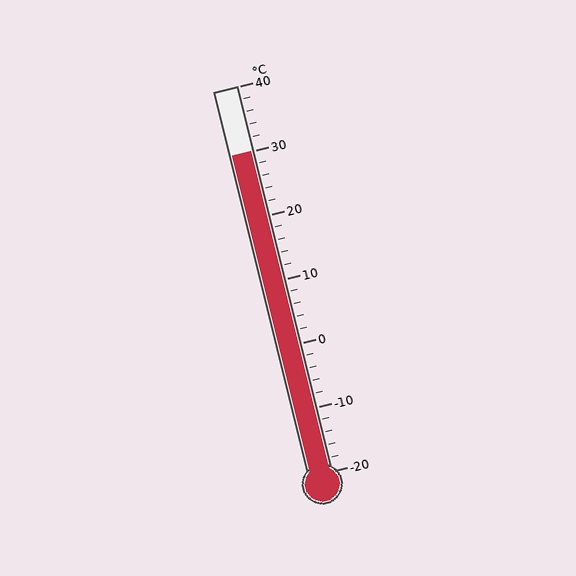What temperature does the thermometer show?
The thermometer shows approximately 30°C.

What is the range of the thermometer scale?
The thermometer scale ranges from -20°C to 40°C.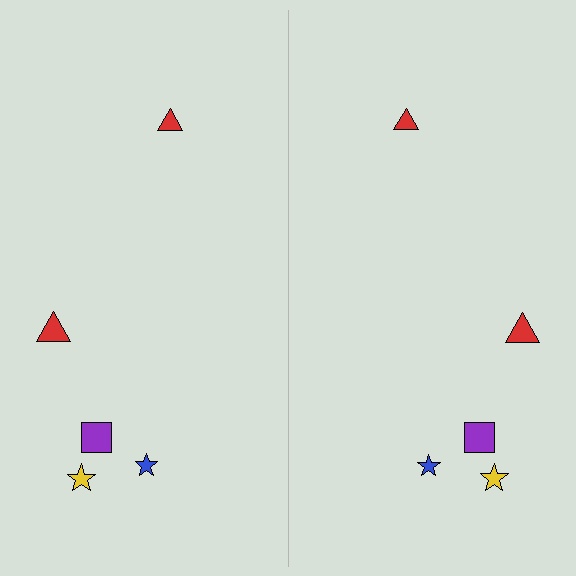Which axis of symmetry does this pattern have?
The pattern has a vertical axis of symmetry running through the center of the image.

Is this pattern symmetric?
Yes, this pattern has bilateral (reflection) symmetry.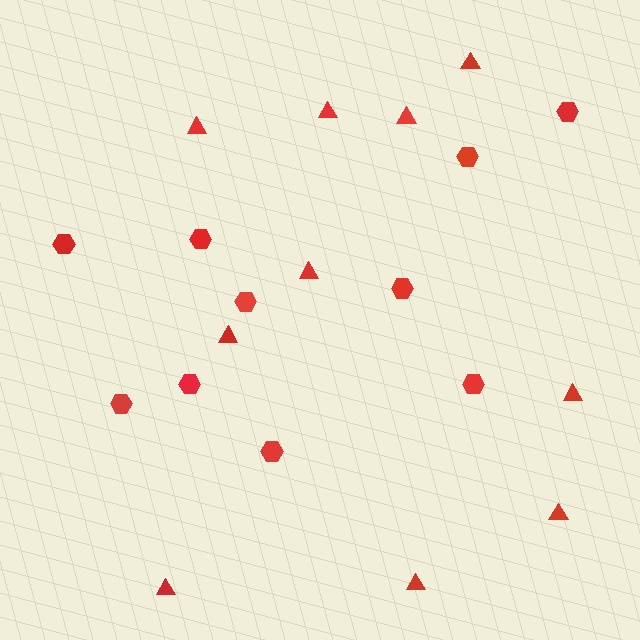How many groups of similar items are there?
There are 2 groups: one group of hexagons (10) and one group of triangles (10).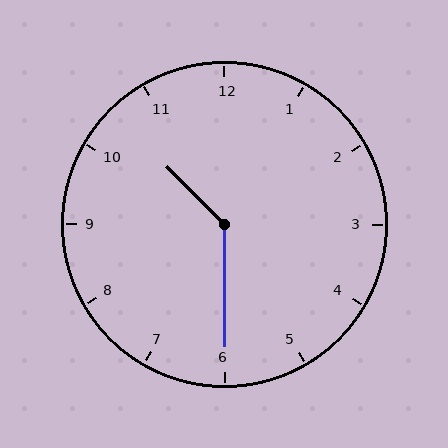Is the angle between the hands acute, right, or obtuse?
It is obtuse.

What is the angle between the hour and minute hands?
Approximately 135 degrees.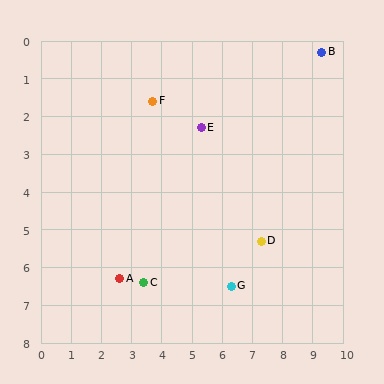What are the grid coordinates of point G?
Point G is at approximately (6.3, 6.5).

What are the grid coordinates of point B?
Point B is at approximately (9.3, 0.3).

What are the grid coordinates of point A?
Point A is at approximately (2.6, 6.3).